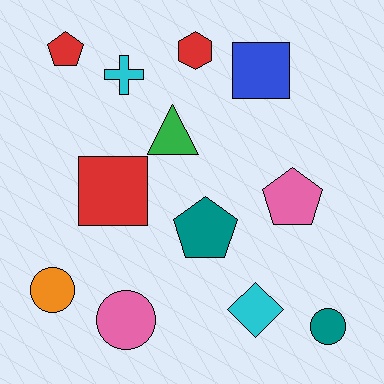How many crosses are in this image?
There is 1 cross.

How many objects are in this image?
There are 12 objects.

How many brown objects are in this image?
There are no brown objects.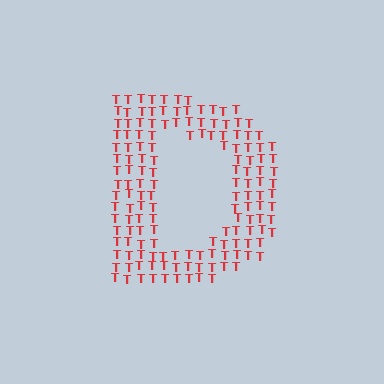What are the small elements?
The small elements are letter T's.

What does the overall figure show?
The overall figure shows the letter D.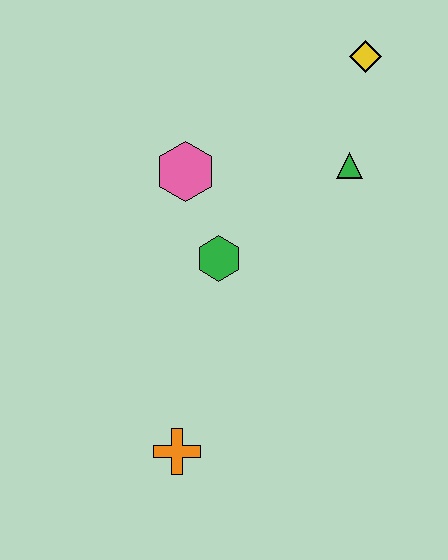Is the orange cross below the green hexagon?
Yes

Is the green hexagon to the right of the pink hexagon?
Yes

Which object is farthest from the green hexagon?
The yellow diamond is farthest from the green hexagon.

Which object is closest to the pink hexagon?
The green hexagon is closest to the pink hexagon.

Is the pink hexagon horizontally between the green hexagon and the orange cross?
Yes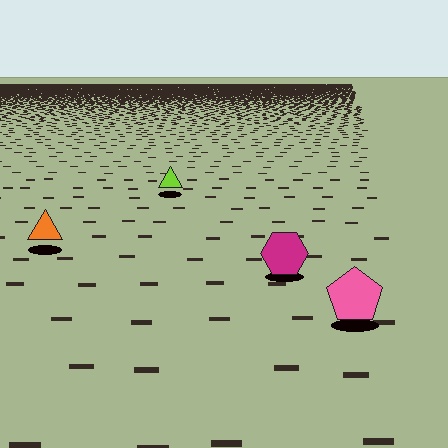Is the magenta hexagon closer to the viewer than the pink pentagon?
No. The pink pentagon is closer — you can tell from the texture gradient: the ground texture is coarser near it.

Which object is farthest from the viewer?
The lime triangle is farthest from the viewer. It appears smaller and the ground texture around it is denser.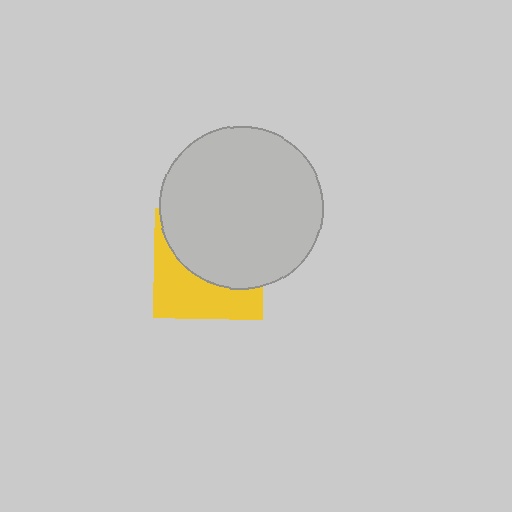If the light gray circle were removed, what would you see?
You would see the complete yellow square.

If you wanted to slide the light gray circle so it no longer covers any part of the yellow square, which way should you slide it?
Slide it up — that is the most direct way to separate the two shapes.